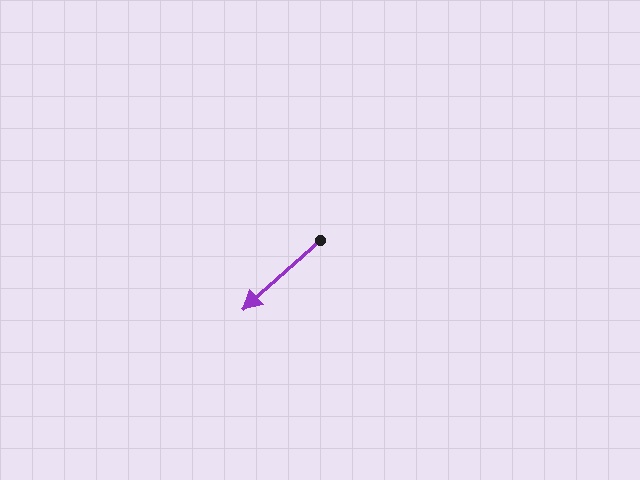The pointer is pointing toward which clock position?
Roughly 8 o'clock.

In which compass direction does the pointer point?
Southwest.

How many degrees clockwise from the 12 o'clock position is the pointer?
Approximately 228 degrees.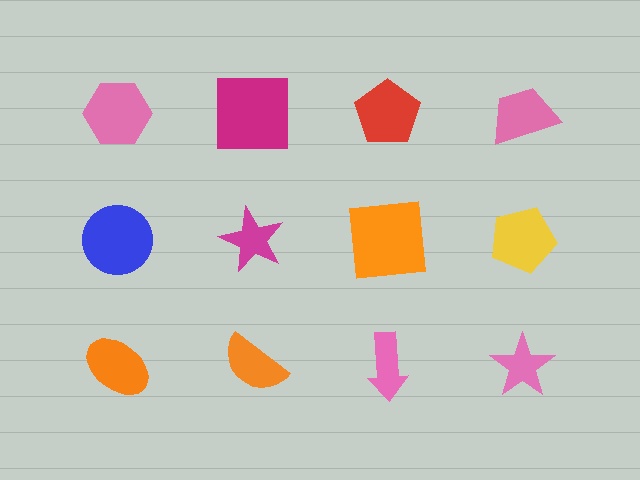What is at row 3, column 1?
An orange ellipse.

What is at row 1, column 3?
A red pentagon.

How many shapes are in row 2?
4 shapes.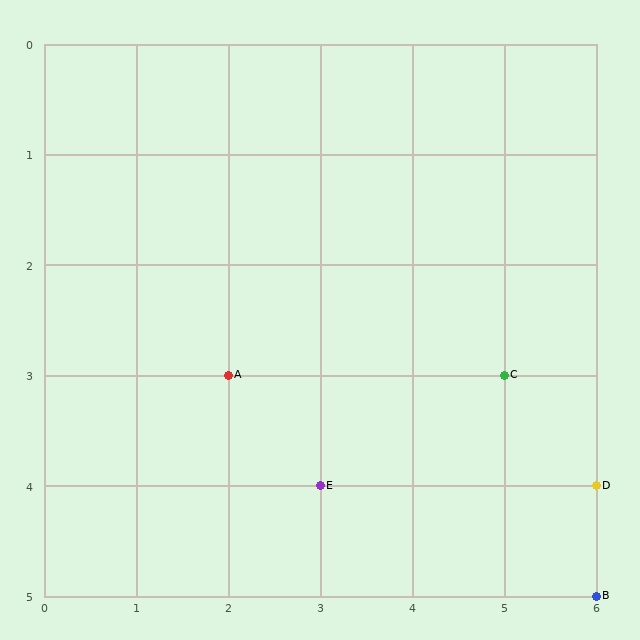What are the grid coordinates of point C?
Point C is at grid coordinates (5, 3).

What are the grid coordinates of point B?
Point B is at grid coordinates (6, 5).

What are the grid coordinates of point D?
Point D is at grid coordinates (6, 4).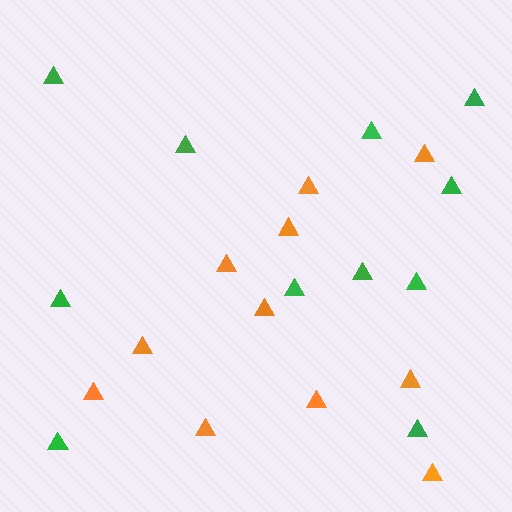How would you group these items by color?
There are 2 groups: one group of green triangles (11) and one group of orange triangles (11).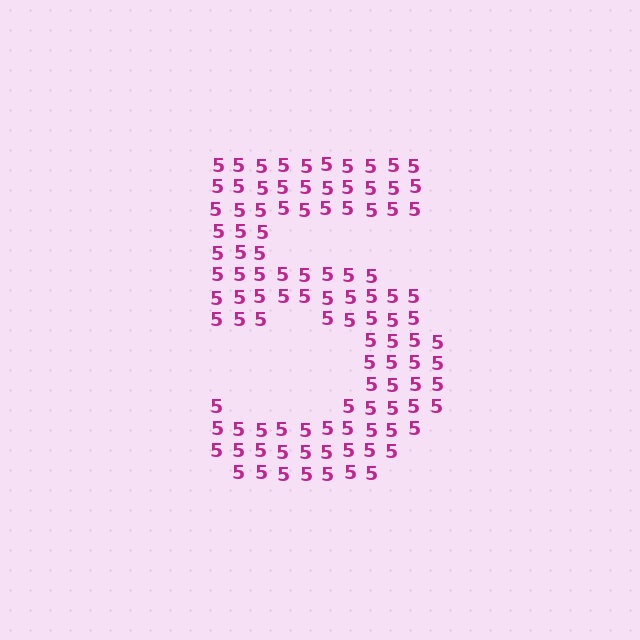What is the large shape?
The large shape is the digit 5.